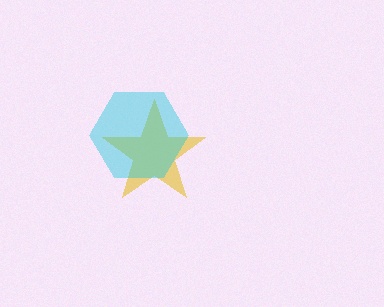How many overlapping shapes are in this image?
There are 2 overlapping shapes in the image.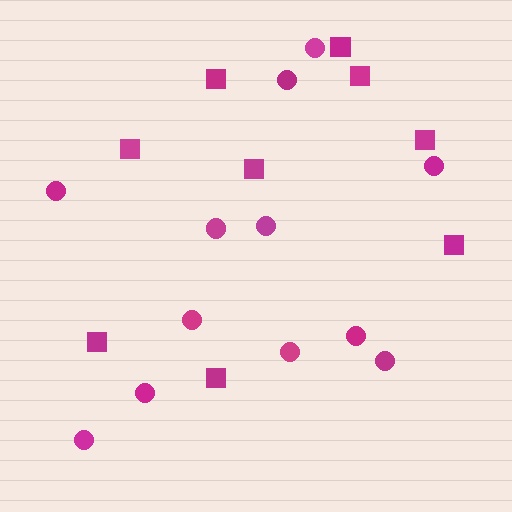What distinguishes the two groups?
There are 2 groups: one group of squares (9) and one group of circles (12).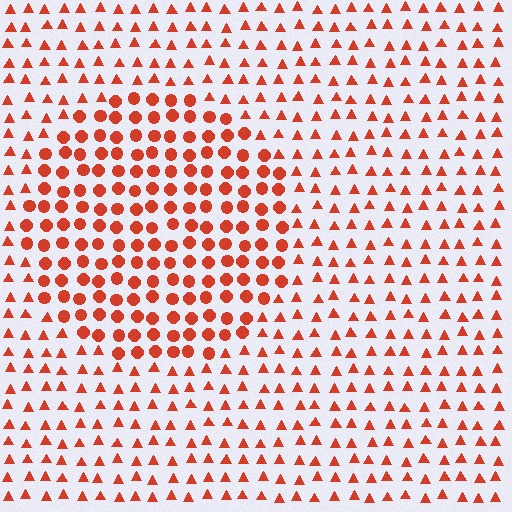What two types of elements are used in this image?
The image uses circles inside the circle region and triangles outside it.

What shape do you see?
I see a circle.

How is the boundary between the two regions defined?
The boundary is defined by a change in element shape: circles inside vs. triangles outside. All elements share the same color and spacing.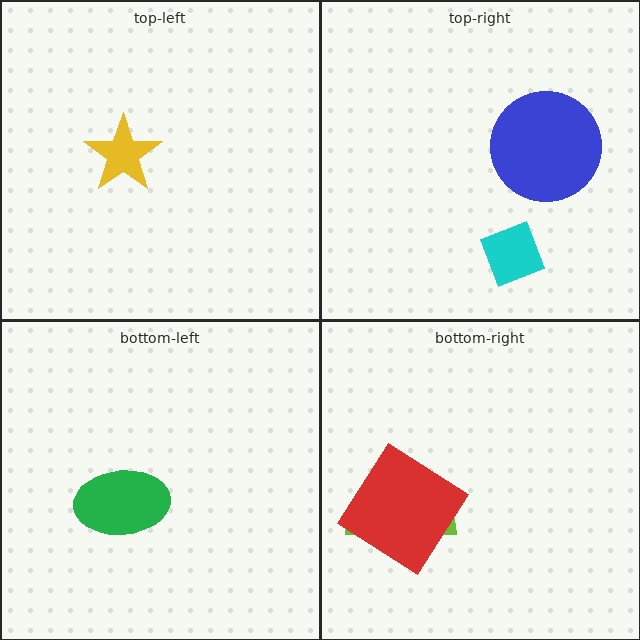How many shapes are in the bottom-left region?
1.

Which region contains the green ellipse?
The bottom-left region.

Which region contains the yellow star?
The top-left region.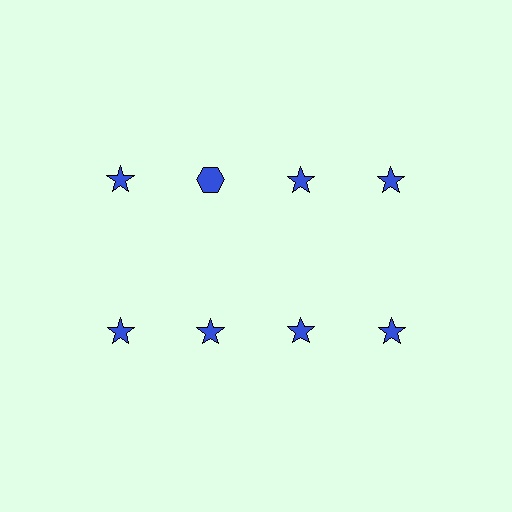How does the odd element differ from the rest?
It has a different shape: hexagon instead of star.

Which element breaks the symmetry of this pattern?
The blue hexagon in the top row, second from left column breaks the symmetry. All other shapes are blue stars.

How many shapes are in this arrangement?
There are 8 shapes arranged in a grid pattern.